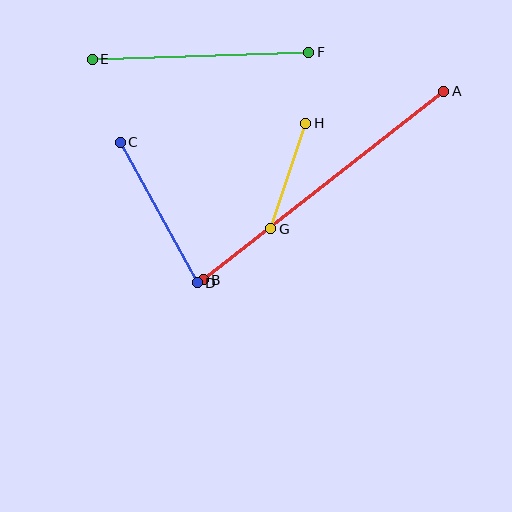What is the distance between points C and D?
The distance is approximately 160 pixels.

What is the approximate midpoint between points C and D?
The midpoint is at approximately (159, 213) pixels.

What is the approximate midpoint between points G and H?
The midpoint is at approximately (288, 176) pixels.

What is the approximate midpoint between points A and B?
The midpoint is at approximately (323, 185) pixels.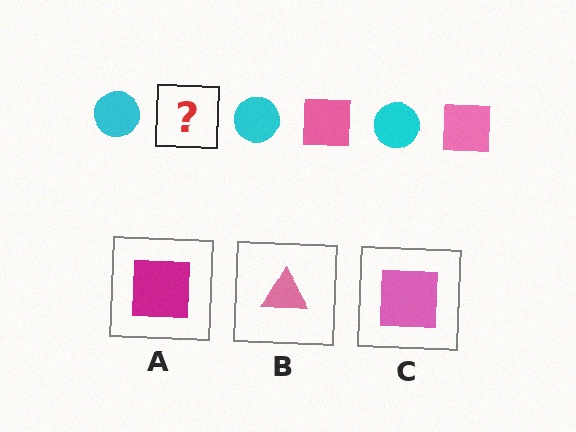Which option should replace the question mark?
Option C.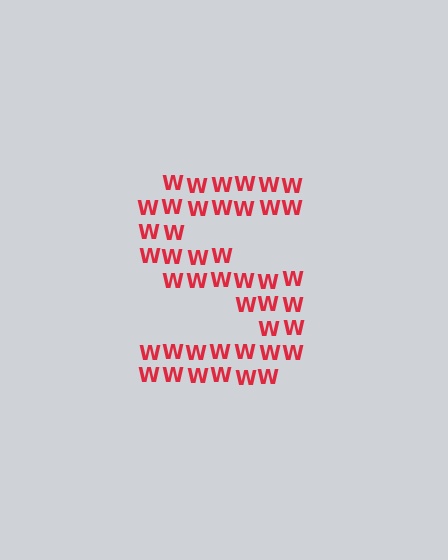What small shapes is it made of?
It is made of small letter W's.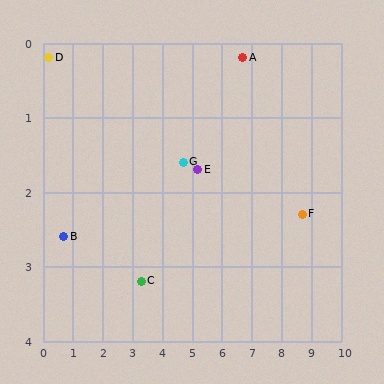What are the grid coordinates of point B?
Point B is at approximately (0.7, 2.6).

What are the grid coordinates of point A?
Point A is at approximately (6.7, 0.2).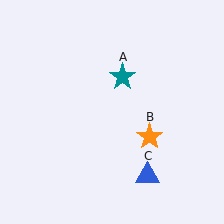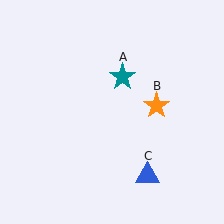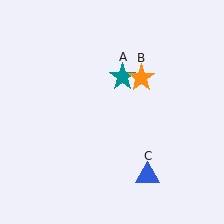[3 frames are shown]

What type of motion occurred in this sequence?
The orange star (object B) rotated counterclockwise around the center of the scene.